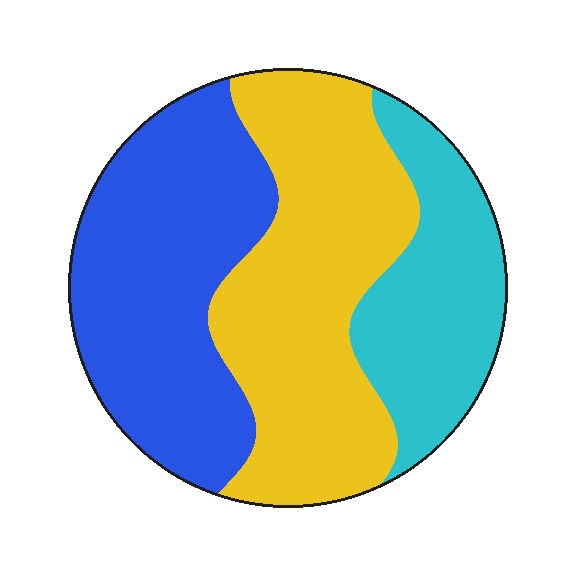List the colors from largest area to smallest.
From largest to smallest: yellow, blue, cyan.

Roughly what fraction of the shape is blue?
Blue covers 37% of the shape.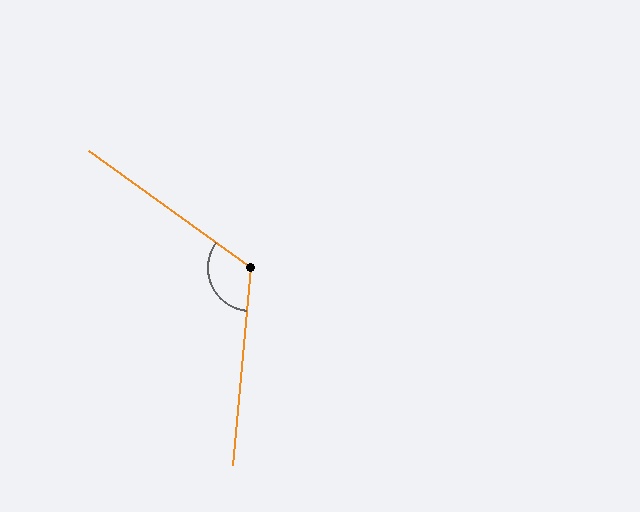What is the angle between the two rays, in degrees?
Approximately 120 degrees.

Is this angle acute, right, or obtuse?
It is obtuse.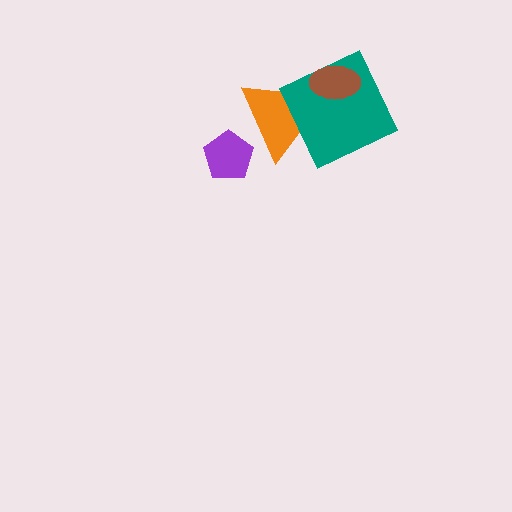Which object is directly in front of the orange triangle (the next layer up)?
The purple pentagon is directly in front of the orange triangle.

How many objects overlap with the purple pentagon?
1 object overlaps with the purple pentagon.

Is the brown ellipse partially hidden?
No, no other shape covers it.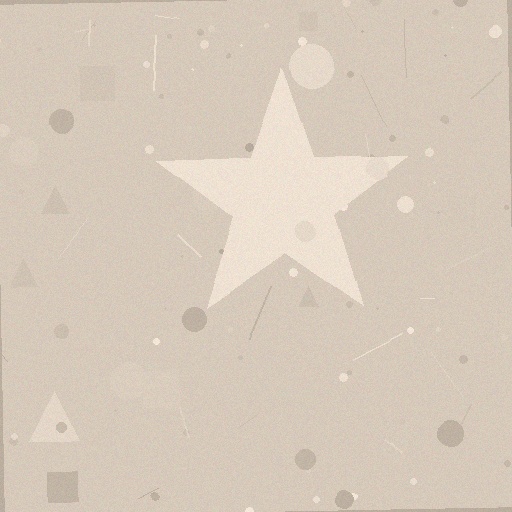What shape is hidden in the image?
A star is hidden in the image.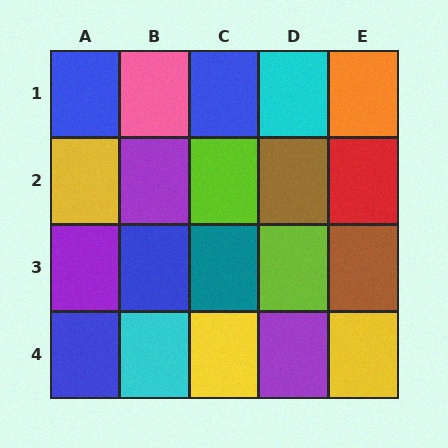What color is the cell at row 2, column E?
Red.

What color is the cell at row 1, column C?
Blue.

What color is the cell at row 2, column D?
Brown.